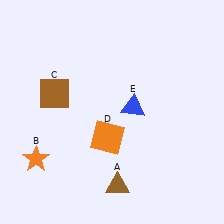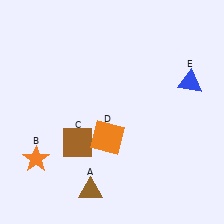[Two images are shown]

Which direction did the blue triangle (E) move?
The blue triangle (E) moved right.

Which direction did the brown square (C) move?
The brown square (C) moved down.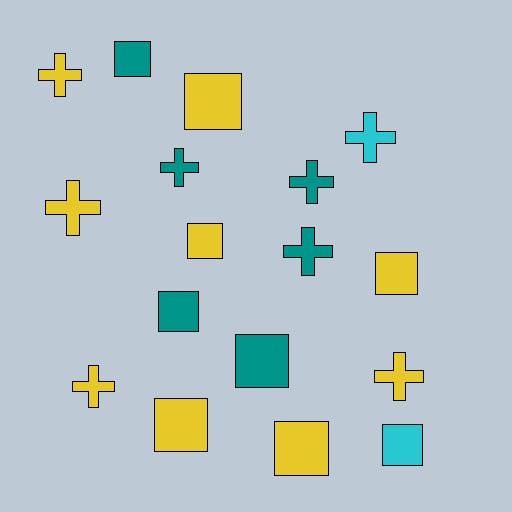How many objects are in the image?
There are 17 objects.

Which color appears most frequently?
Yellow, with 9 objects.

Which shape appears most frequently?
Square, with 9 objects.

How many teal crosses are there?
There are 3 teal crosses.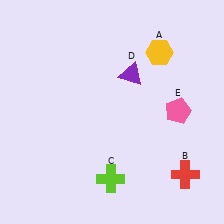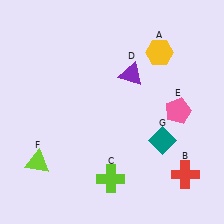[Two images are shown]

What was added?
A lime triangle (F), a teal diamond (G) were added in Image 2.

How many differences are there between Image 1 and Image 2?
There are 2 differences between the two images.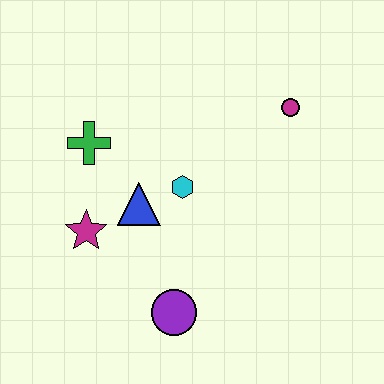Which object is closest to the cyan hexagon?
The blue triangle is closest to the cyan hexagon.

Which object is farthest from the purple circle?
The magenta circle is farthest from the purple circle.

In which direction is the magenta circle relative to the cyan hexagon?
The magenta circle is to the right of the cyan hexagon.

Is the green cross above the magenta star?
Yes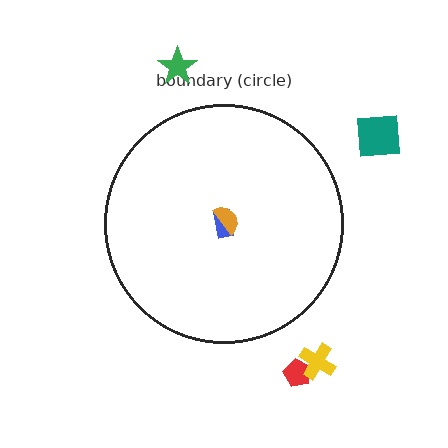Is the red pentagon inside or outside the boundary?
Outside.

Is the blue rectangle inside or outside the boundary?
Inside.